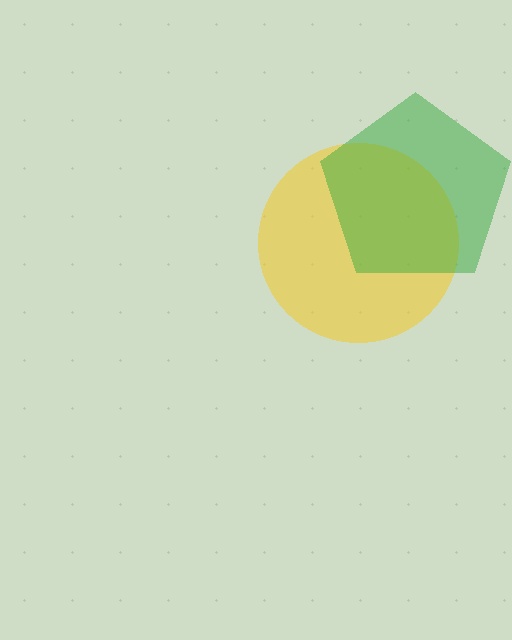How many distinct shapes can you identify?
There are 2 distinct shapes: a yellow circle, a green pentagon.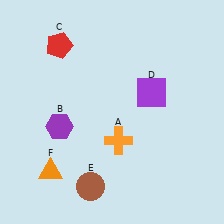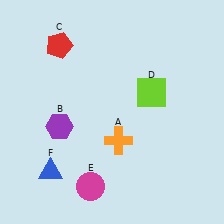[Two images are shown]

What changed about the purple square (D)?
In Image 1, D is purple. In Image 2, it changed to lime.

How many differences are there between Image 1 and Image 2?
There are 3 differences between the two images.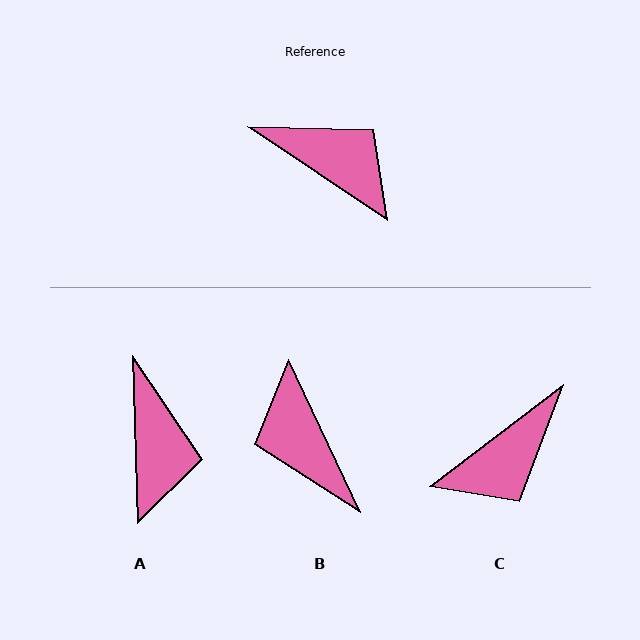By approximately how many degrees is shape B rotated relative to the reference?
Approximately 149 degrees counter-clockwise.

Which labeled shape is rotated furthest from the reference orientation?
B, about 149 degrees away.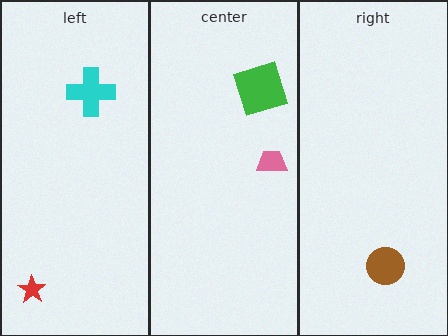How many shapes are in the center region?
2.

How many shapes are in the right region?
1.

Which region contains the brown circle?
The right region.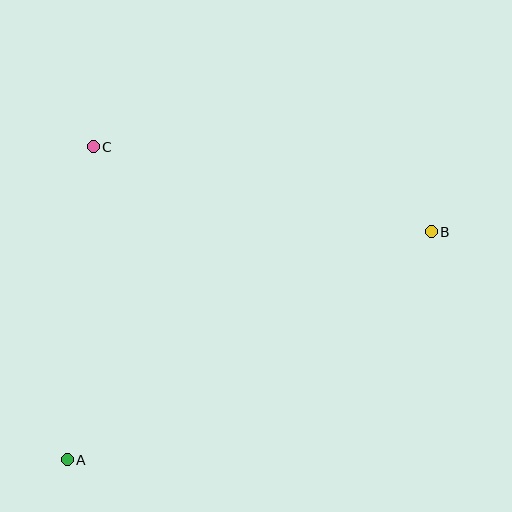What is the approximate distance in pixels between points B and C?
The distance between B and C is approximately 348 pixels.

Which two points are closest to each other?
Points A and C are closest to each other.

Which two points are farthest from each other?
Points A and B are farthest from each other.